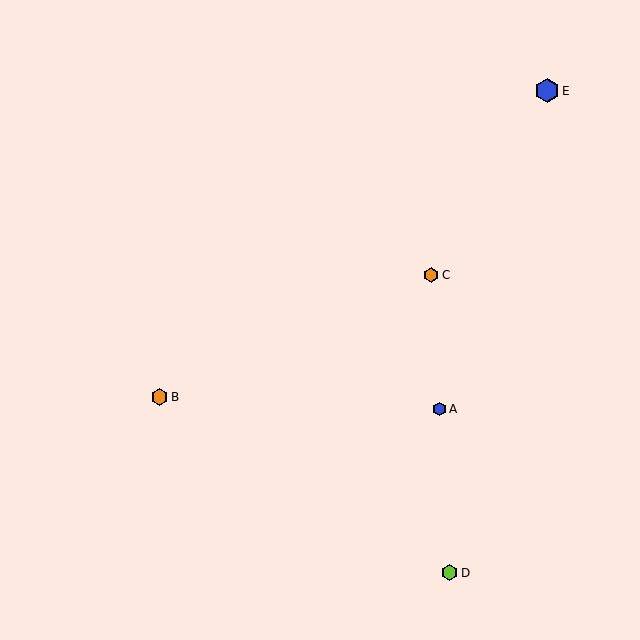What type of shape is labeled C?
Shape C is an orange hexagon.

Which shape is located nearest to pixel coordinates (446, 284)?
The orange hexagon (labeled C) at (431, 275) is nearest to that location.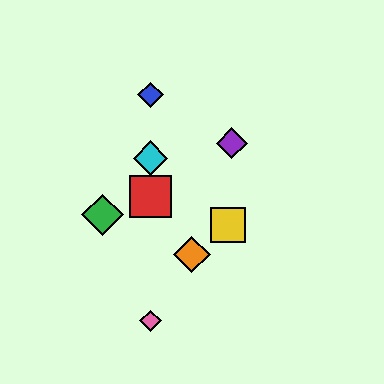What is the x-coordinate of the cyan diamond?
The cyan diamond is at x≈150.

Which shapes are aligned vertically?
The red square, the blue diamond, the cyan diamond, the pink diamond are aligned vertically.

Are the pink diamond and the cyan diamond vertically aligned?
Yes, both are at x≈150.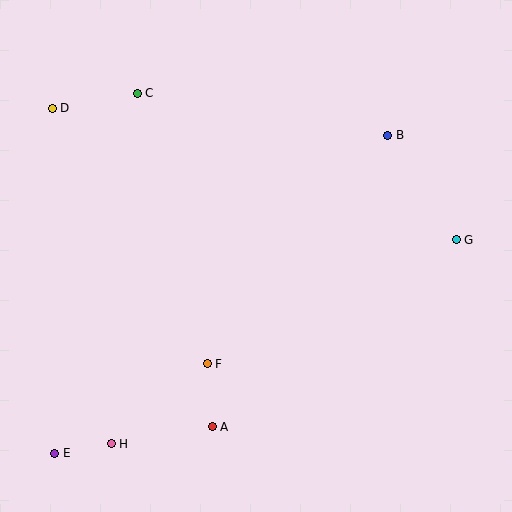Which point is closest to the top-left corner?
Point D is closest to the top-left corner.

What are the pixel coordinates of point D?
Point D is at (52, 108).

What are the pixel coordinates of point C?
Point C is at (137, 93).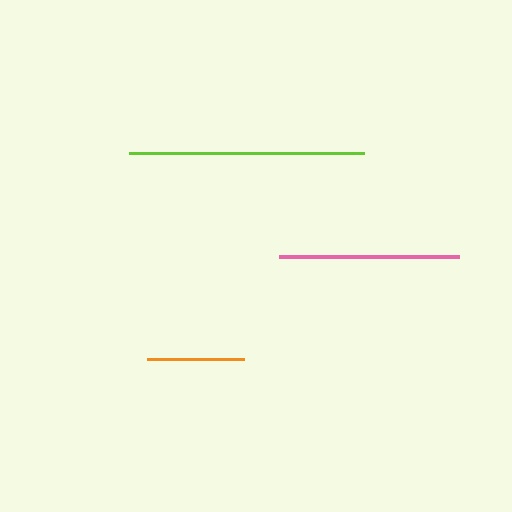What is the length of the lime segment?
The lime segment is approximately 235 pixels long.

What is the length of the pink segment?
The pink segment is approximately 180 pixels long.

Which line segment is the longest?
The lime line is the longest at approximately 235 pixels.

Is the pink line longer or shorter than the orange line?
The pink line is longer than the orange line.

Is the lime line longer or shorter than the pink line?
The lime line is longer than the pink line.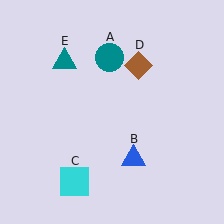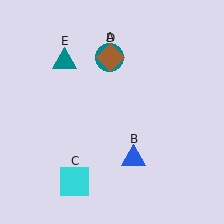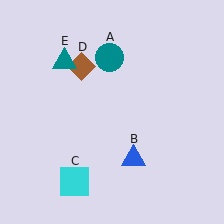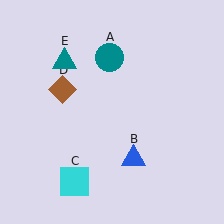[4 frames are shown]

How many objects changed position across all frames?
1 object changed position: brown diamond (object D).